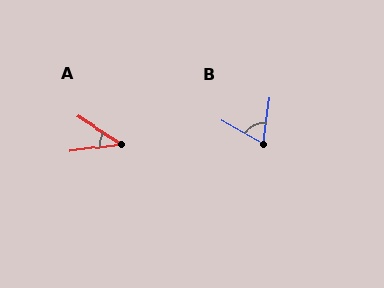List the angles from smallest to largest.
A (41°), B (69°).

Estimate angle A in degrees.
Approximately 41 degrees.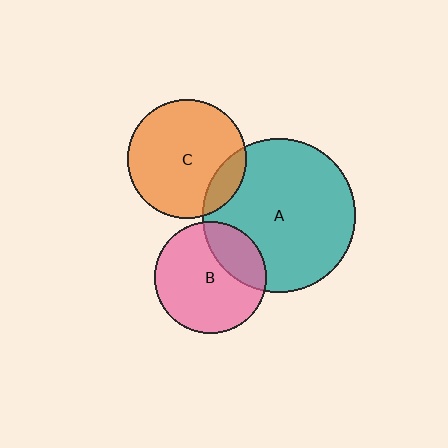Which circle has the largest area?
Circle A (teal).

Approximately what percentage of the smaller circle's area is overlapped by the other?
Approximately 15%.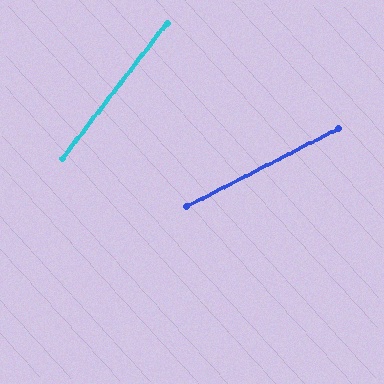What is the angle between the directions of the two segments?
Approximately 25 degrees.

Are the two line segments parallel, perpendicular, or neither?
Neither parallel nor perpendicular — they differ by about 25°.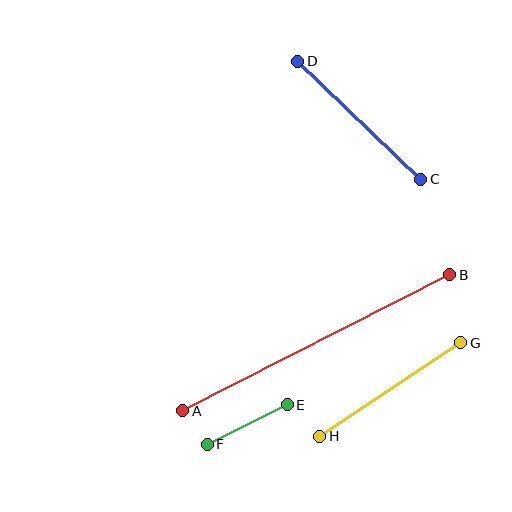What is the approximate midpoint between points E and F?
The midpoint is at approximately (247, 425) pixels.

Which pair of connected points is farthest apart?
Points A and B are farthest apart.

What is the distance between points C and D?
The distance is approximately 170 pixels.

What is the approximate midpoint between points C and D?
The midpoint is at approximately (359, 120) pixels.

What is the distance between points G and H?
The distance is approximately 169 pixels.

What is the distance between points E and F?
The distance is approximately 89 pixels.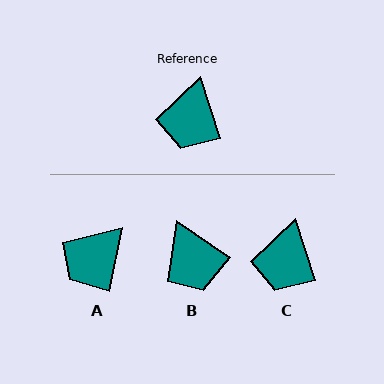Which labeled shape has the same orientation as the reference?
C.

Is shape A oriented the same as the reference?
No, it is off by about 30 degrees.